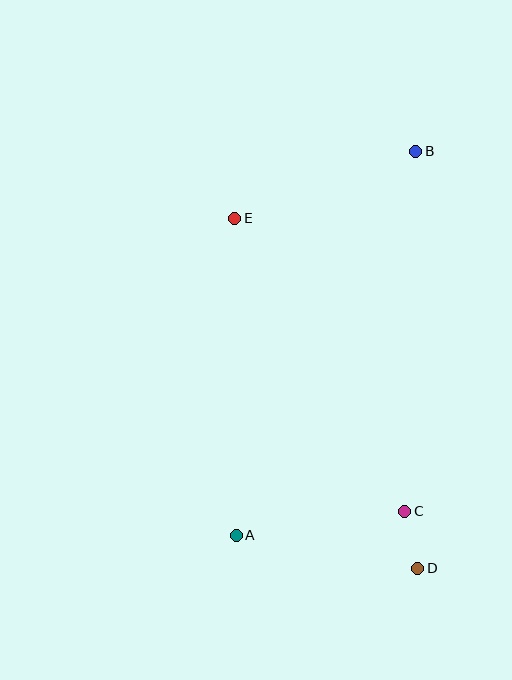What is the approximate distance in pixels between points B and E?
The distance between B and E is approximately 193 pixels.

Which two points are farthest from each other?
Points A and B are farthest from each other.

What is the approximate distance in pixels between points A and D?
The distance between A and D is approximately 184 pixels.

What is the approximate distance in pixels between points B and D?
The distance between B and D is approximately 417 pixels.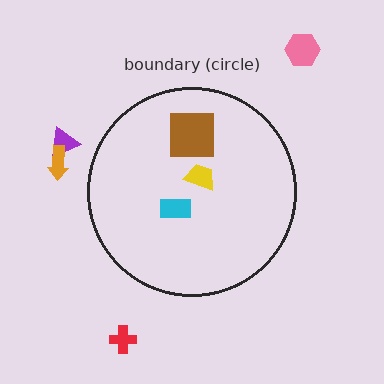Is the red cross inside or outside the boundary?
Outside.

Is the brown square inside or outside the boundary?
Inside.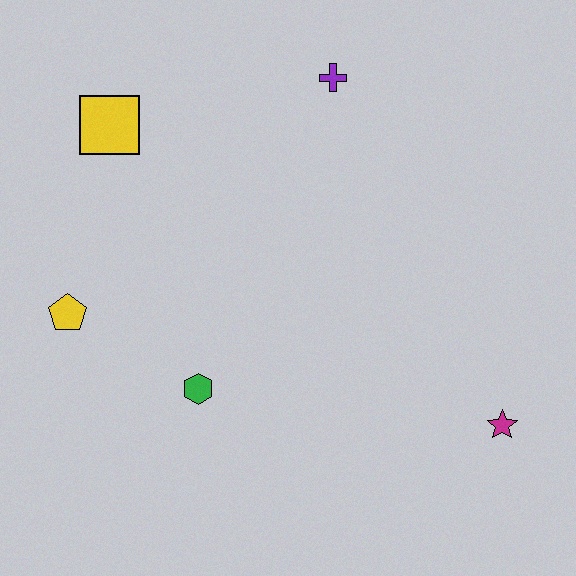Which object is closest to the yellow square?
The yellow pentagon is closest to the yellow square.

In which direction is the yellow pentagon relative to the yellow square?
The yellow pentagon is below the yellow square.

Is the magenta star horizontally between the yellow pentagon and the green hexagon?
No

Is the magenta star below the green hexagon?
Yes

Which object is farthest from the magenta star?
The yellow square is farthest from the magenta star.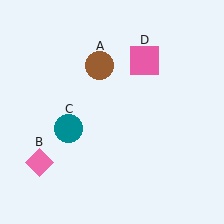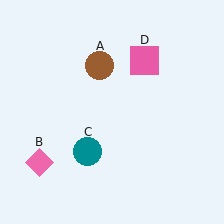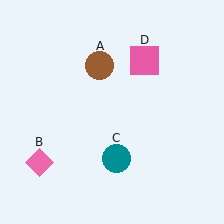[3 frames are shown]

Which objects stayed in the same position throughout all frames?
Brown circle (object A) and pink diamond (object B) and pink square (object D) remained stationary.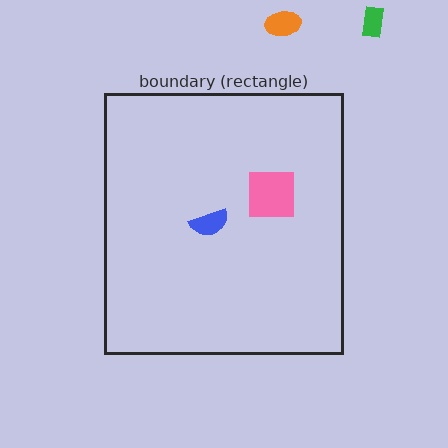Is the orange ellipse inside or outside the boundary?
Outside.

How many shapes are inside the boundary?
2 inside, 2 outside.